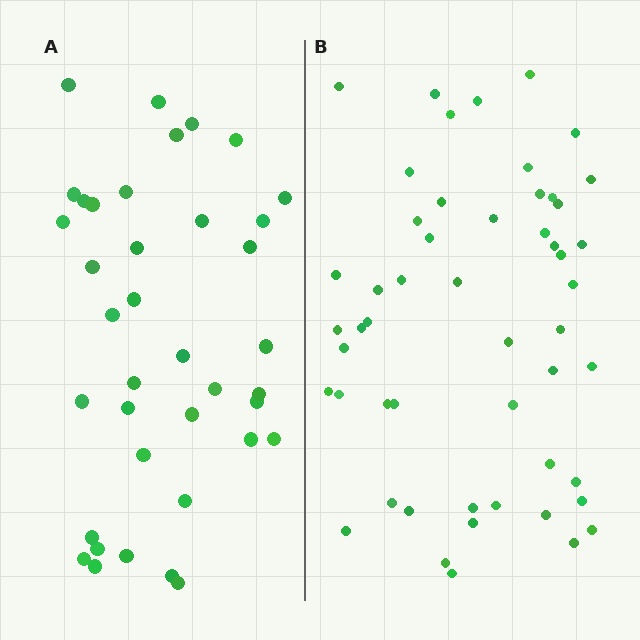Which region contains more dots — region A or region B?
Region B (the right region) has more dots.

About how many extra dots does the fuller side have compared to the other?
Region B has approximately 15 more dots than region A.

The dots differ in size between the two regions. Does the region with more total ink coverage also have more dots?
No. Region A has more total ink coverage because its dots are larger, but region B actually contains more individual dots. Total area can be misleading — the number of items is what matters here.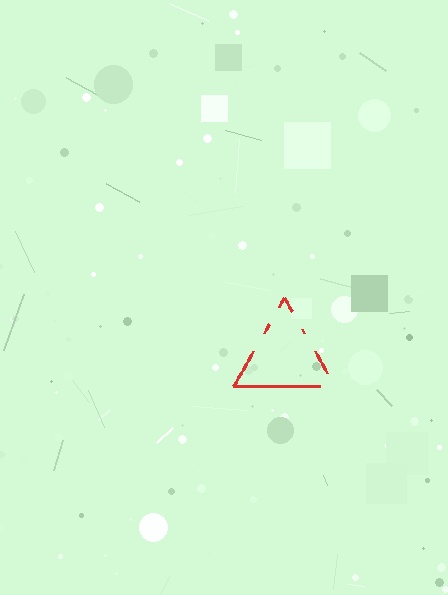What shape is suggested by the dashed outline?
The dashed outline suggests a triangle.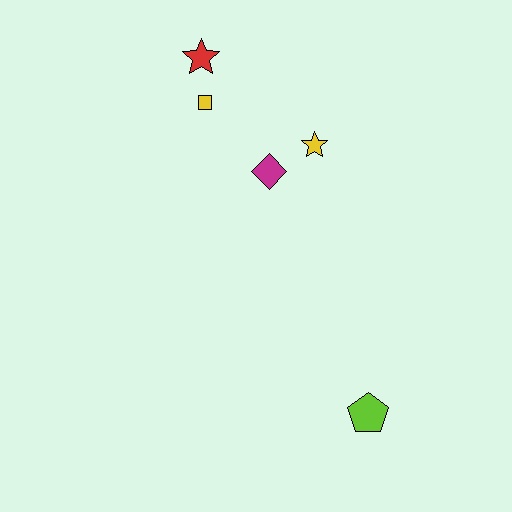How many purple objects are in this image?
There are no purple objects.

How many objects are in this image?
There are 5 objects.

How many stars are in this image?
There are 2 stars.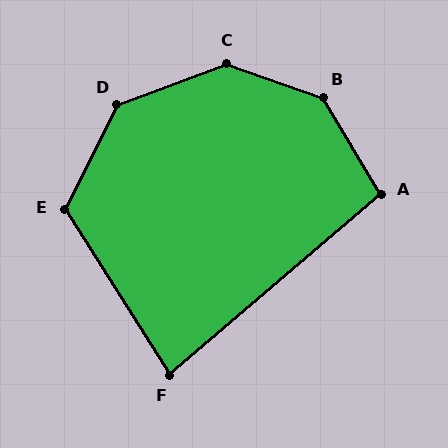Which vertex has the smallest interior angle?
F, at approximately 82 degrees.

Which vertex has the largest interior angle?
B, at approximately 141 degrees.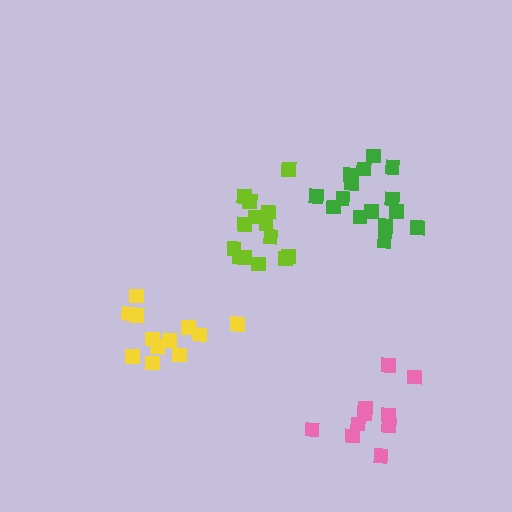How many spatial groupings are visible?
There are 4 spatial groupings.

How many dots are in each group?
Group 1: 15 dots, Group 2: 14 dots, Group 3: 12 dots, Group 4: 10 dots (51 total).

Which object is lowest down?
The pink cluster is bottommost.